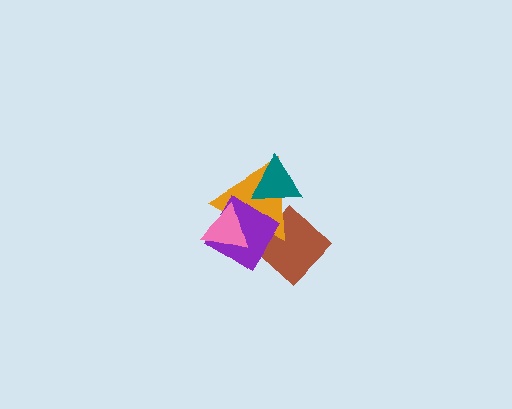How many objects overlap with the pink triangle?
2 objects overlap with the pink triangle.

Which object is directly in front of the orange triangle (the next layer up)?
The purple diamond is directly in front of the orange triangle.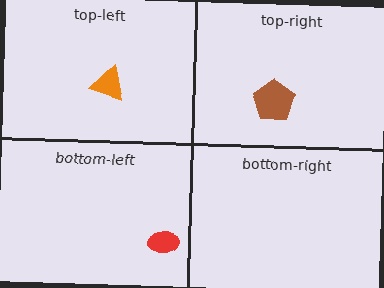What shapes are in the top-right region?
The brown pentagon.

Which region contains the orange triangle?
The top-left region.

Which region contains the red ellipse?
The bottom-left region.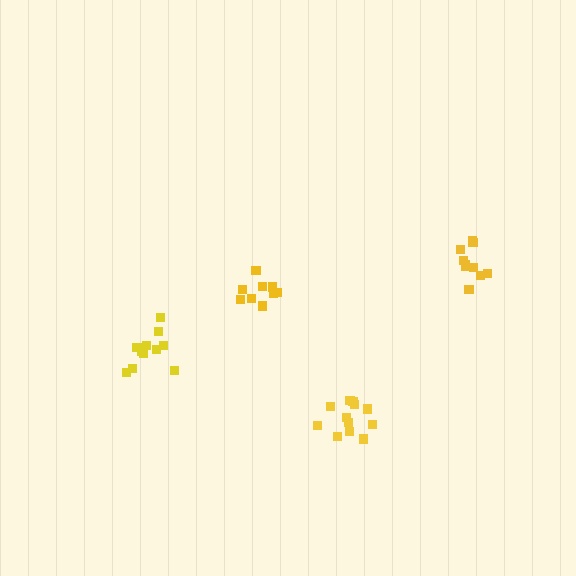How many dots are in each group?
Group 1: 10 dots, Group 2: 12 dots, Group 3: 9 dots, Group 4: 11 dots (42 total).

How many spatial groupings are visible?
There are 4 spatial groupings.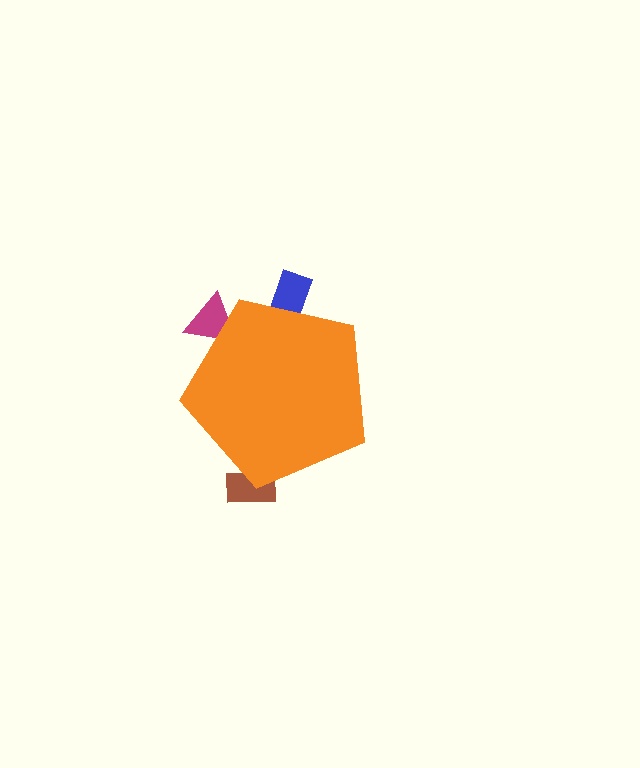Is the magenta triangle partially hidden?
Yes, the magenta triangle is partially hidden behind the orange pentagon.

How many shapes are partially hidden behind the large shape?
3 shapes are partially hidden.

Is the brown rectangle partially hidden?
Yes, the brown rectangle is partially hidden behind the orange pentagon.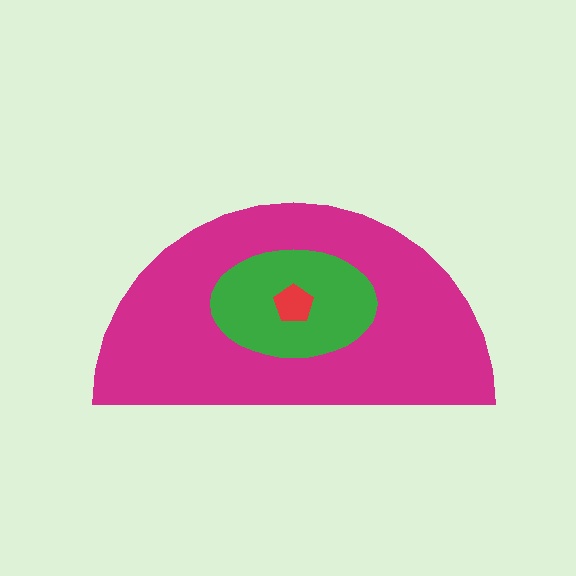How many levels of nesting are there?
3.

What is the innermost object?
The red pentagon.